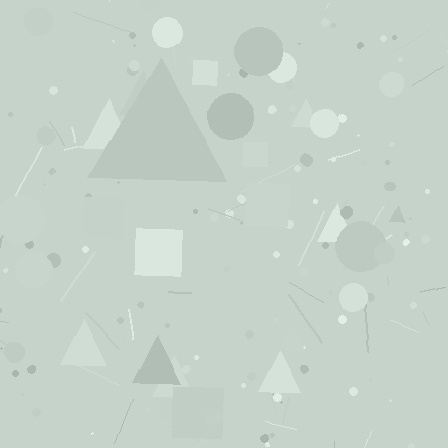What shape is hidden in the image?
A triangle is hidden in the image.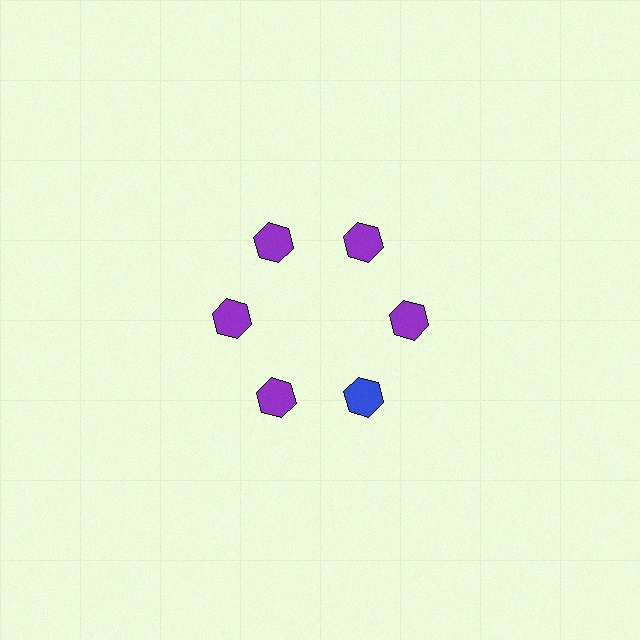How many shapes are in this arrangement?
There are 6 shapes arranged in a ring pattern.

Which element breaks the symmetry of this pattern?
The blue hexagon at roughly the 5 o'clock position breaks the symmetry. All other shapes are purple hexagons.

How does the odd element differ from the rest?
It has a different color: blue instead of purple.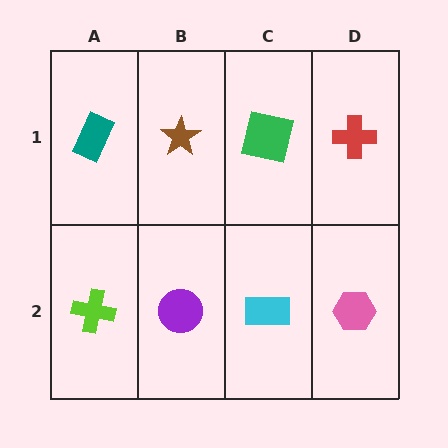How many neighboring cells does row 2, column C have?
3.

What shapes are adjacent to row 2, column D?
A red cross (row 1, column D), a cyan rectangle (row 2, column C).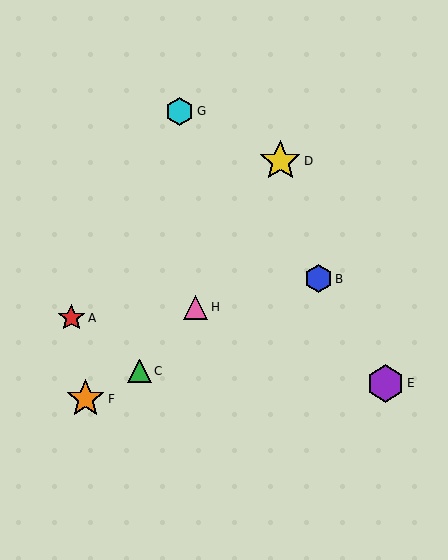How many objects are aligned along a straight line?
3 objects (B, C, F) are aligned along a straight line.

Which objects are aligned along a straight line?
Objects B, C, F are aligned along a straight line.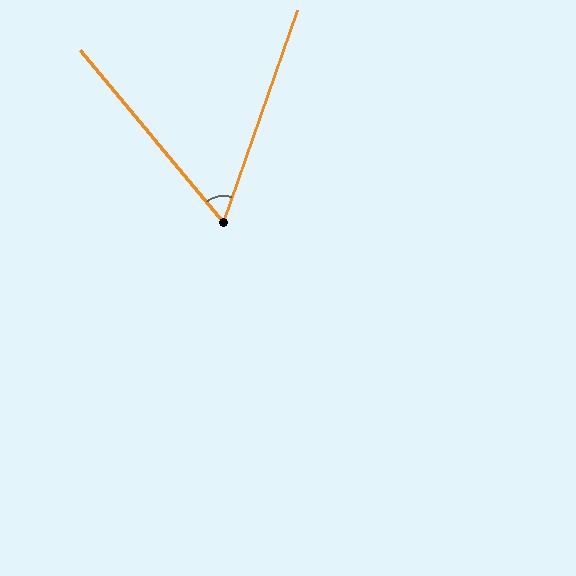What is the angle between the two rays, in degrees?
Approximately 59 degrees.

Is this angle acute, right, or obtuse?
It is acute.